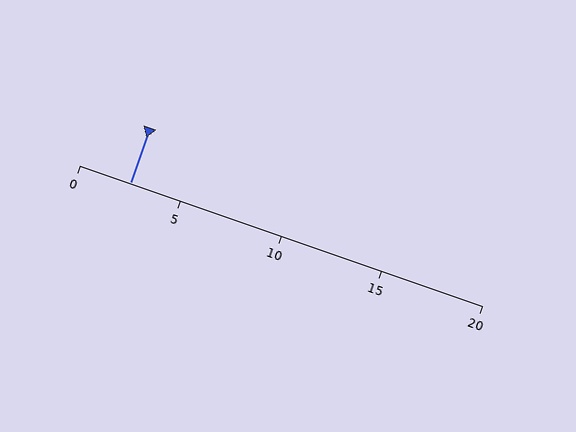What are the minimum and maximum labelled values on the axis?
The axis runs from 0 to 20.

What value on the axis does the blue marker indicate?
The marker indicates approximately 2.5.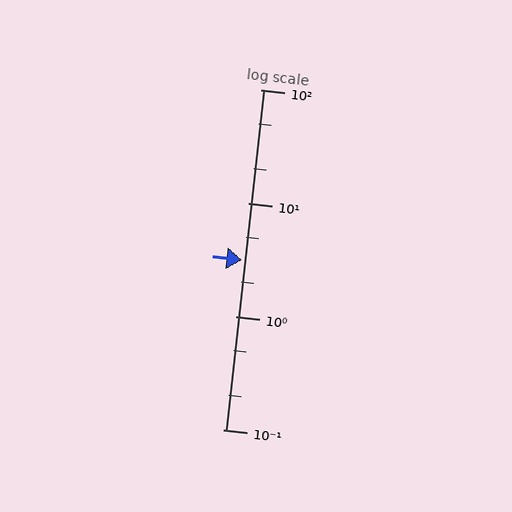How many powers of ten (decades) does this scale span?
The scale spans 3 decades, from 0.1 to 100.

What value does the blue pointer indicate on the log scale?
The pointer indicates approximately 3.1.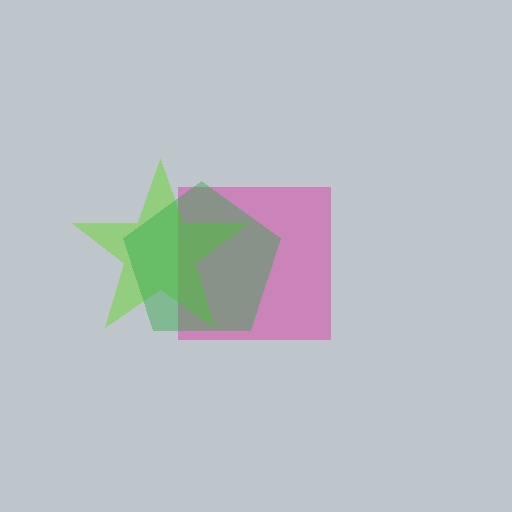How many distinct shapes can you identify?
There are 3 distinct shapes: a magenta square, a lime star, a green pentagon.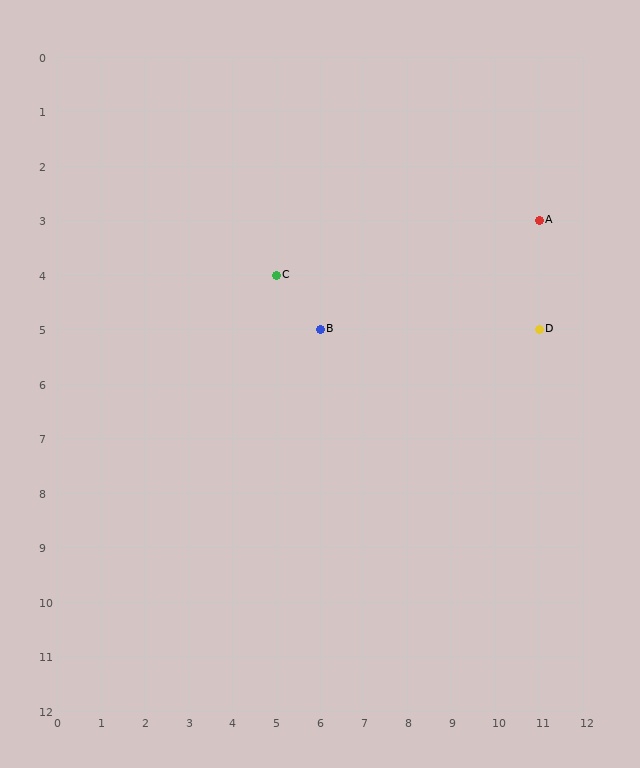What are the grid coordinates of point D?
Point D is at grid coordinates (11, 5).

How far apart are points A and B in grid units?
Points A and B are 5 columns and 2 rows apart (about 5.4 grid units diagonally).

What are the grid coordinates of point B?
Point B is at grid coordinates (6, 5).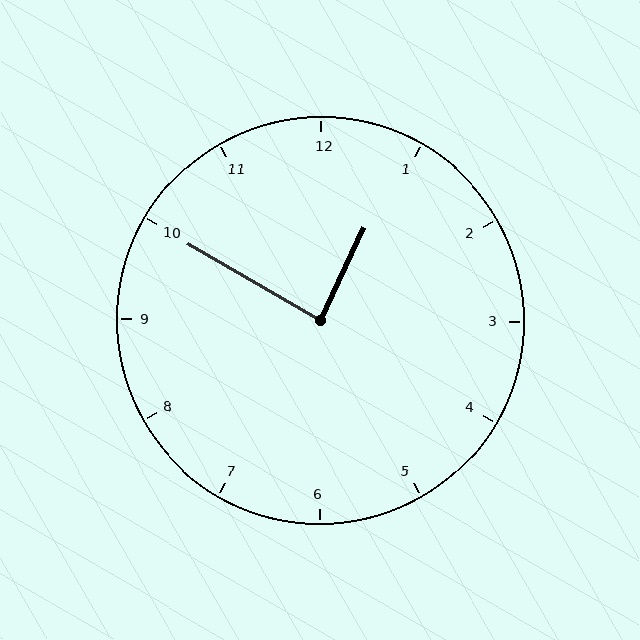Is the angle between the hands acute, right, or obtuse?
It is right.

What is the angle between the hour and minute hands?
Approximately 85 degrees.